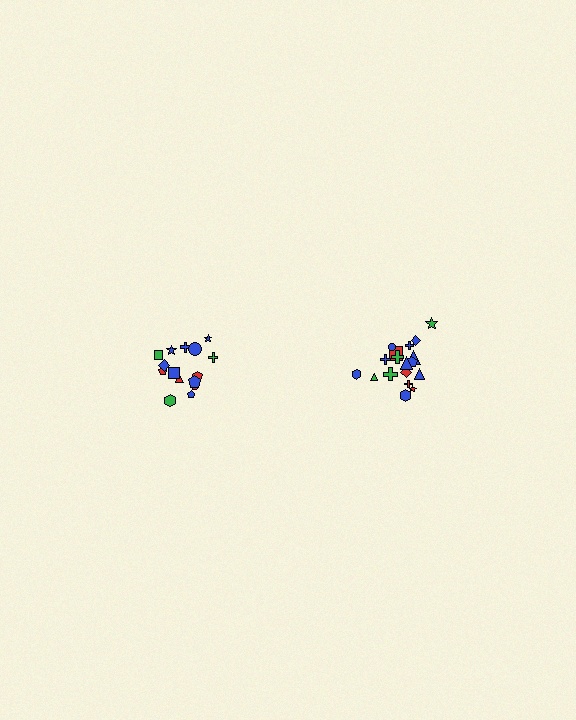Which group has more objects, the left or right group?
The right group.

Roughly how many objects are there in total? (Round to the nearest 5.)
Roughly 35 objects in total.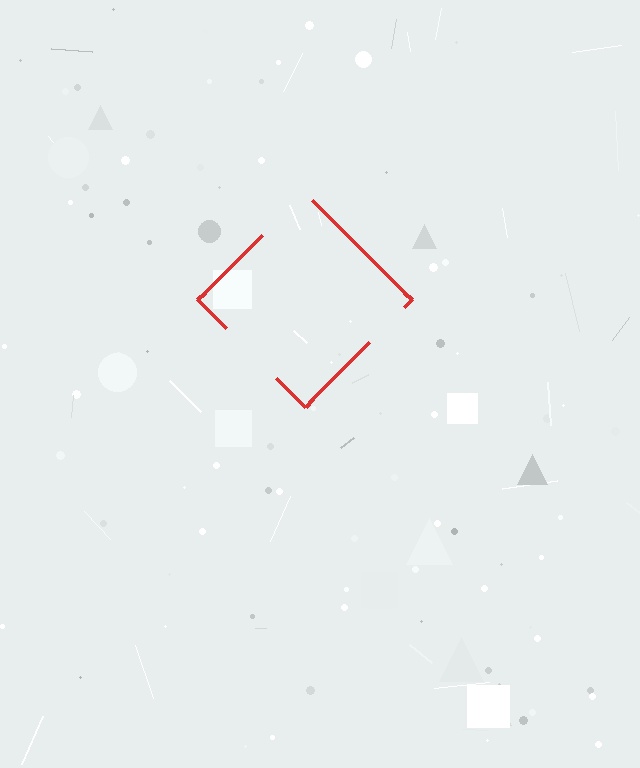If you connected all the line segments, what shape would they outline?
They would outline a diamond.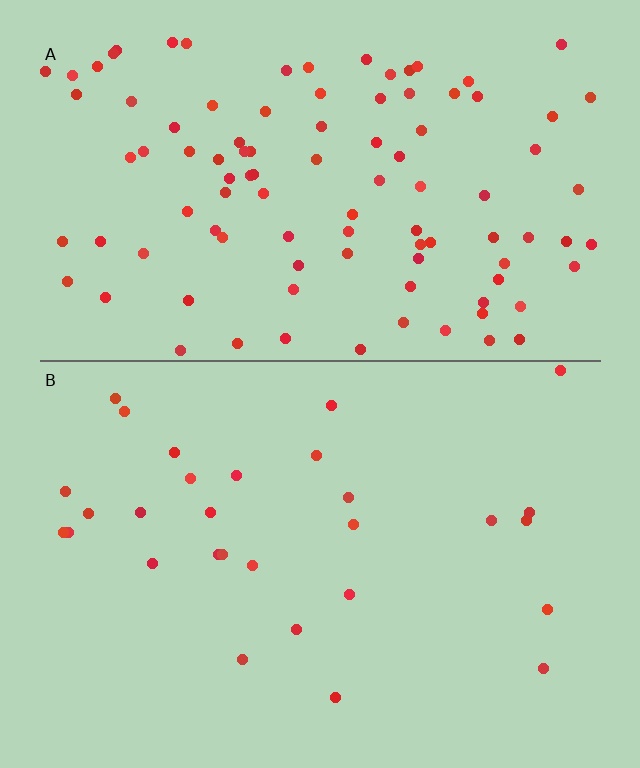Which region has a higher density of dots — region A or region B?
A (the top).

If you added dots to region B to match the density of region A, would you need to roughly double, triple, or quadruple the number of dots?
Approximately triple.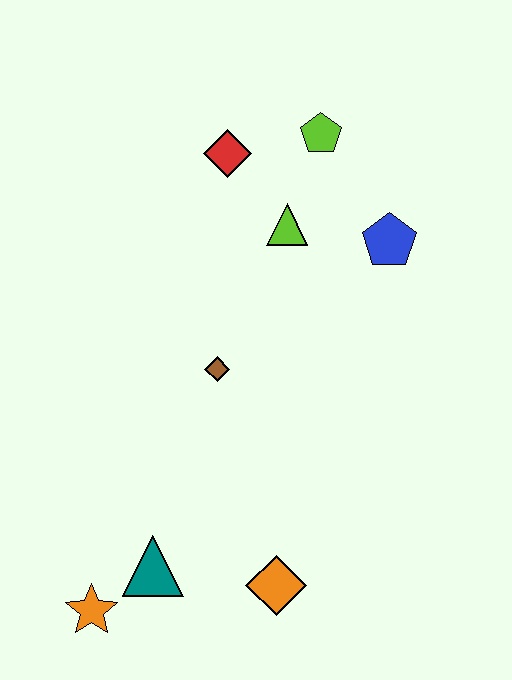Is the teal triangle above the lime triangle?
No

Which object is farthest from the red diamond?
The orange star is farthest from the red diamond.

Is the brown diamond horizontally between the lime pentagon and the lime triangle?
No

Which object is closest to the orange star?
The teal triangle is closest to the orange star.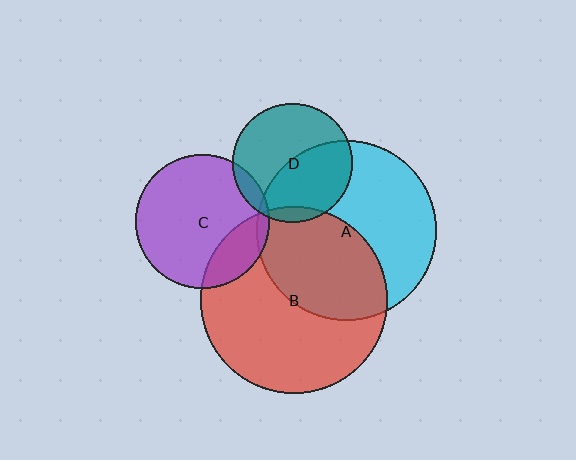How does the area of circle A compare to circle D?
Approximately 2.3 times.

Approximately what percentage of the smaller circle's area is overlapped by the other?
Approximately 45%.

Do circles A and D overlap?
Yes.